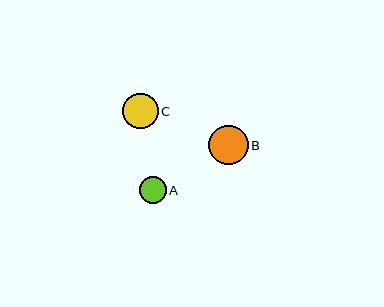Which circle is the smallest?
Circle A is the smallest with a size of approximately 27 pixels.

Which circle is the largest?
Circle B is the largest with a size of approximately 39 pixels.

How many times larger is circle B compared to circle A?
Circle B is approximately 1.5 times the size of circle A.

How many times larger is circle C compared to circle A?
Circle C is approximately 1.3 times the size of circle A.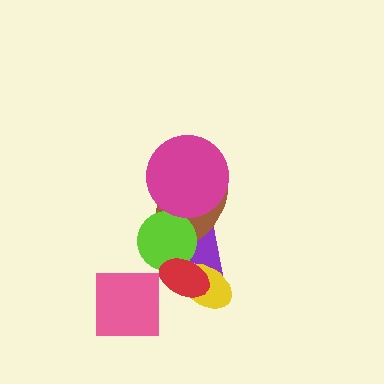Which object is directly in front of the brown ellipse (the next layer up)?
The lime circle is directly in front of the brown ellipse.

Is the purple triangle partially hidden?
Yes, it is partially covered by another shape.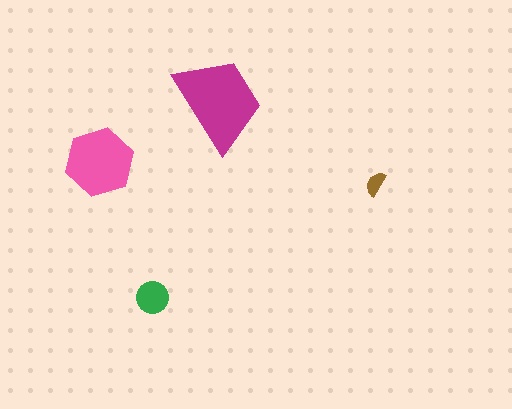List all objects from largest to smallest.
The magenta trapezoid, the pink hexagon, the green circle, the brown semicircle.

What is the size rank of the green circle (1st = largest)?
3rd.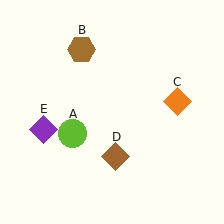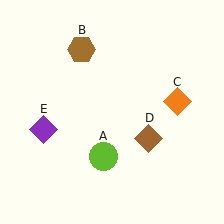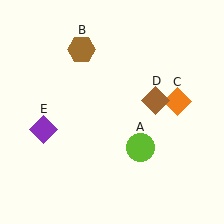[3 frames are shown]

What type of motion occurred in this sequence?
The lime circle (object A), brown diamond (object D) rotated counterclockwise around the center of the scene.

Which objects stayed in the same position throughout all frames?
Brown hexagon (object B) and orange diamond (object C) and purple diamond (object E) remained stationary.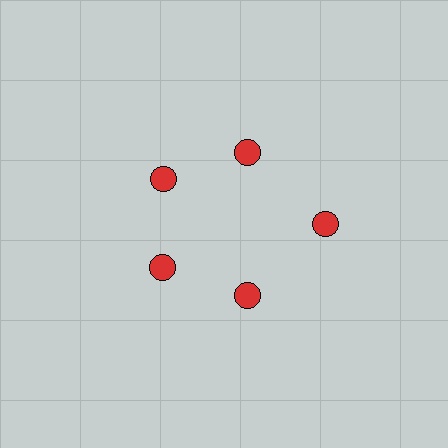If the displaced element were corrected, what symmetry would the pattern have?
It would have 5-fold rotational symmetry — the pattern would map onto itself every 72 degrees.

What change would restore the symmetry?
The symmetry would be restored by moving it inward, back onto the ring so that all 5 circles sit at equal angles and equal distance from the center.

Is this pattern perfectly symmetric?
No. The 5 red circles are arranged in a ring, but one element near the 3 o'clock position is pushed outward from the center, breaking the 5-fold rotational symmetry.